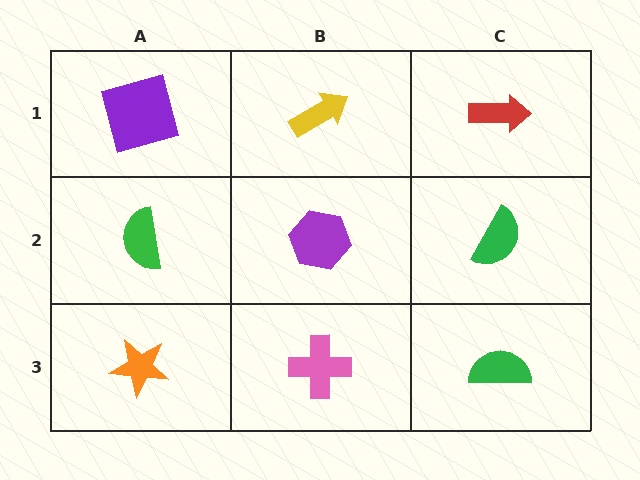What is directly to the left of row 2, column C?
A purple hexagon.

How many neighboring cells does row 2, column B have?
4.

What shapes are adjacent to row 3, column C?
A green semicircle (row 2, column C), a pink cross (row 3, column B).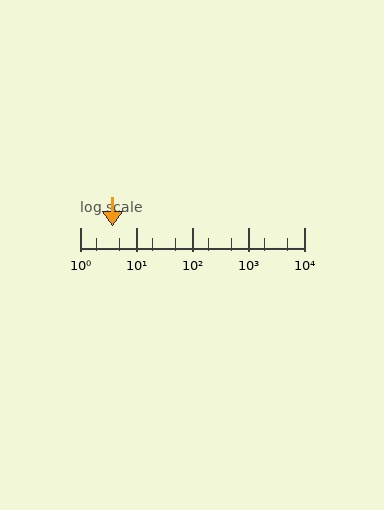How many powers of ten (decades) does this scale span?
The scale spans 4 decades, from 1 to 10000.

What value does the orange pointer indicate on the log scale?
The pointer indicates approximately 3.8.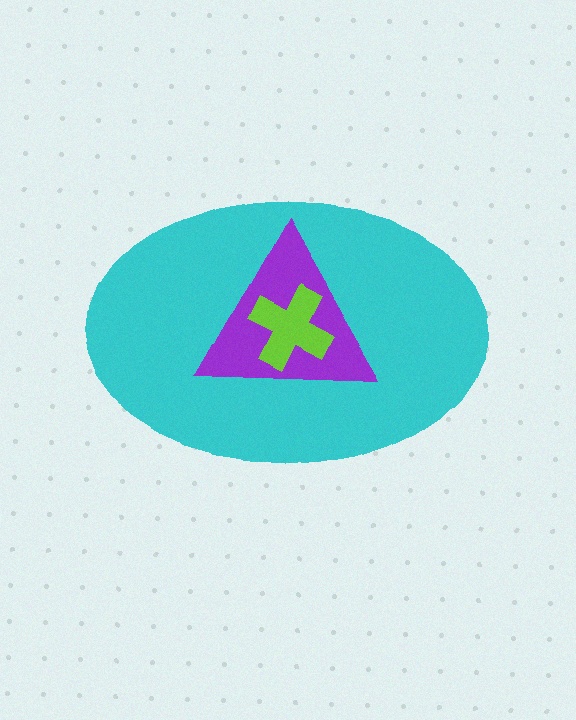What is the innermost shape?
The lime cross.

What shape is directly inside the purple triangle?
The lime cross.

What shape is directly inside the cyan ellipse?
The purple triangle.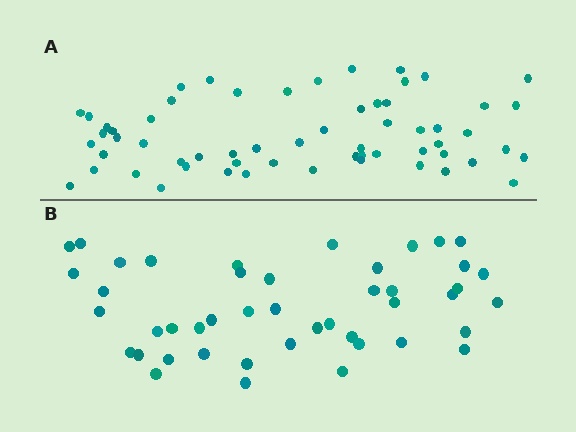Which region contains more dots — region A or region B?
Region A (the top region) has more dots.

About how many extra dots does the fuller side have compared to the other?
Region A has approximately 15 more dots than region B.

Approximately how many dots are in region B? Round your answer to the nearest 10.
About 40 dots. (The exact count is 45, which rounds to 40.)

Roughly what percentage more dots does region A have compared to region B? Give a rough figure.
About 35% more.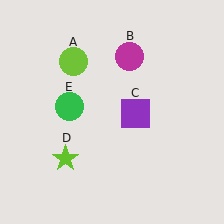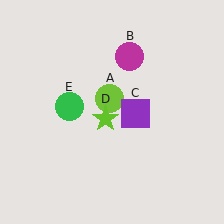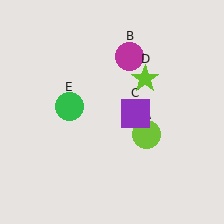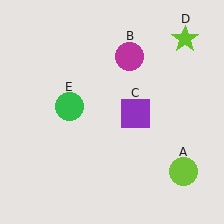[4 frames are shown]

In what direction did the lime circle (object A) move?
The lime circle (object A) moved down and to the right.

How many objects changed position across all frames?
2 objects changed position: lime circle (object A), lime star (object D).